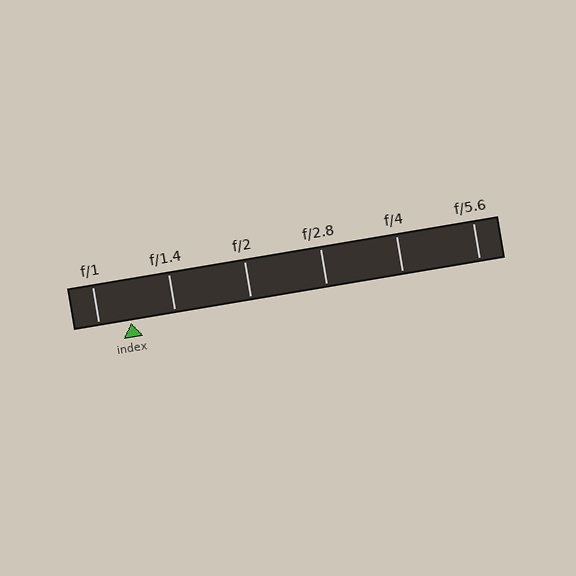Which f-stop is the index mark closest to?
The index mark is closest to f/1.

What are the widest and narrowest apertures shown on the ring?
The widest aperture shown is f/1 and the narrowest is f/5.6.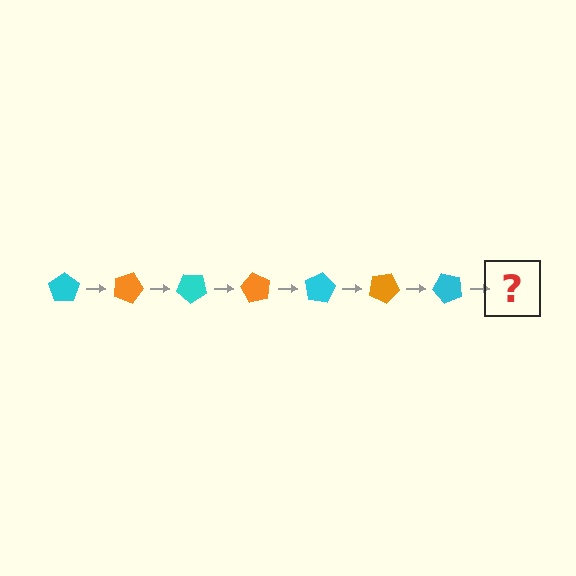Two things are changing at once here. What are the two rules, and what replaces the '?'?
The two rules are that it rotates 20 degrees each step and the color cycles through cyan and orange. The '?' should be an orange pentagon, rotated 140 degrees from the start.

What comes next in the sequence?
The next element should be an orange pentagon, rotated 140 degrees from the start.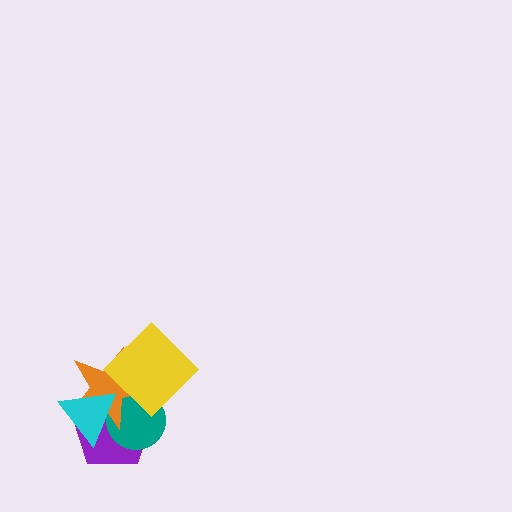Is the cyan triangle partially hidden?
No, no other shape covers it.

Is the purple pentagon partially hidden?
Yes, it is partially covered by another shape.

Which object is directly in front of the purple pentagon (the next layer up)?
The teal circle is directly in front of the purple pentagon.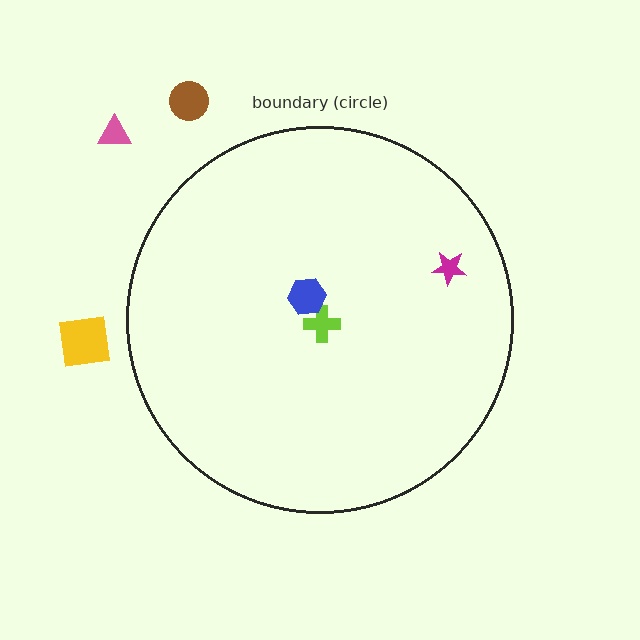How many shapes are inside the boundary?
3 inside, 3 outside.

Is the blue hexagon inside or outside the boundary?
Inside.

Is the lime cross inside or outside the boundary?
Inside.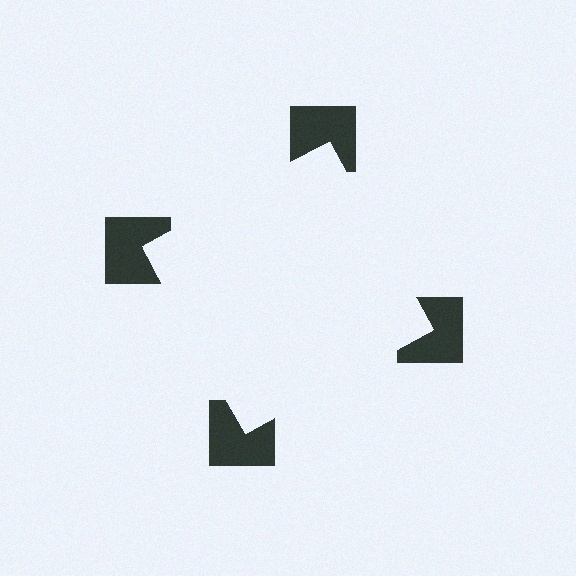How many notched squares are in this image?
There are 4 — one at each vertex of the illusory square.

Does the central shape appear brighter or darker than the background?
It typically appears slightly brighter than the background, even though no actual brightness change is drawn.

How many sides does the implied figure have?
4 sides.